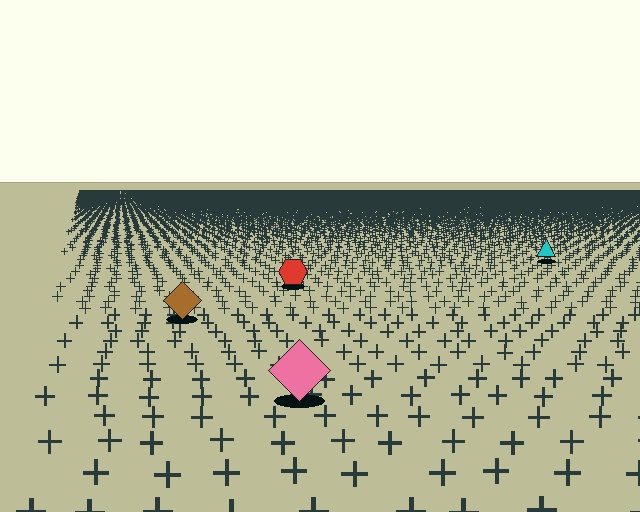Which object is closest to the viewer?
The pink diamond is closest. The texture marks near it are larger and more spread out.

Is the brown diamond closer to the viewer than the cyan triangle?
Yes. The brown diamond is closer — you can tell from the texture gradient: the ground texture is coarser near it.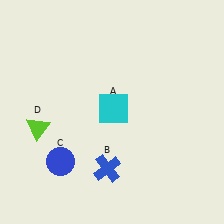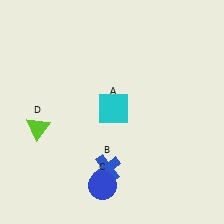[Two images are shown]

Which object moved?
The blue circle (C) moved right.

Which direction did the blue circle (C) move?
The blue circle (C) moved right.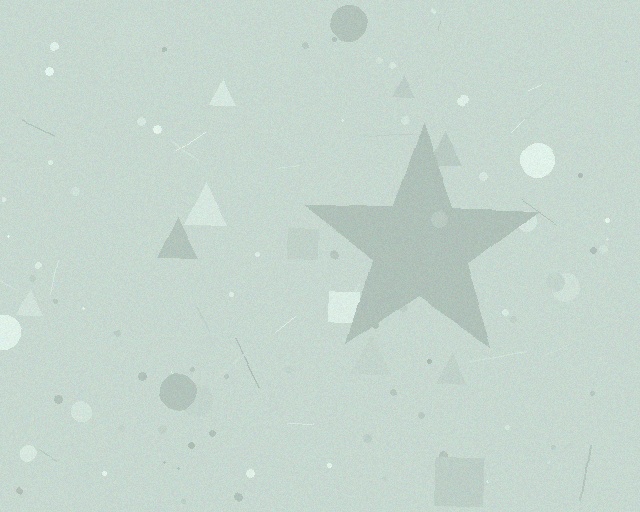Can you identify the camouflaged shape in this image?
The camouflaged shape is a star.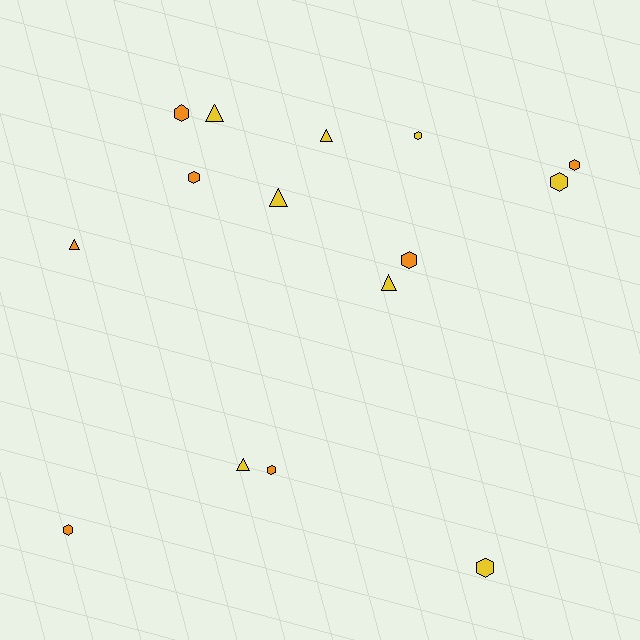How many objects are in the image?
There are 15 objects.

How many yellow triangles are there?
There are 5 yellow triangles.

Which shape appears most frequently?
Hexagon, with 9 objects.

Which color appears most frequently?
Yellow, with 8 objects.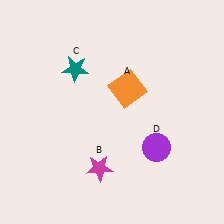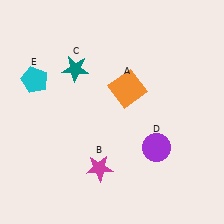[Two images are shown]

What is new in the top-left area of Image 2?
A cyan pentagon (E) was added in the top-left area of Image 2.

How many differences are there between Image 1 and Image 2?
There is 1 difference between the two images.